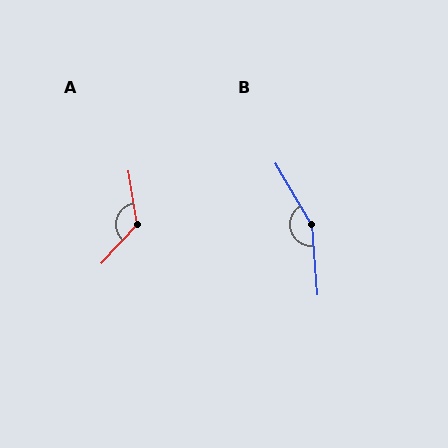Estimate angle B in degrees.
Approximately 154 degrees.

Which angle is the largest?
B, at approximately 154 degrees.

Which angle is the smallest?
A, at approximately 128 degrees.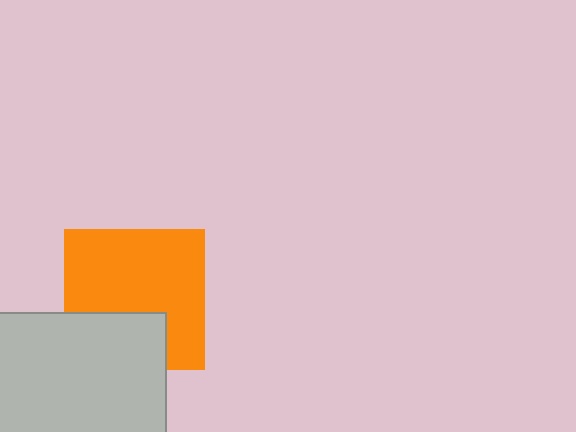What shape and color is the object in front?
The object in front is a light gray square.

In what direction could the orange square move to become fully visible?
The orange square could move up. That would shift it out from behind the light gray square entirely.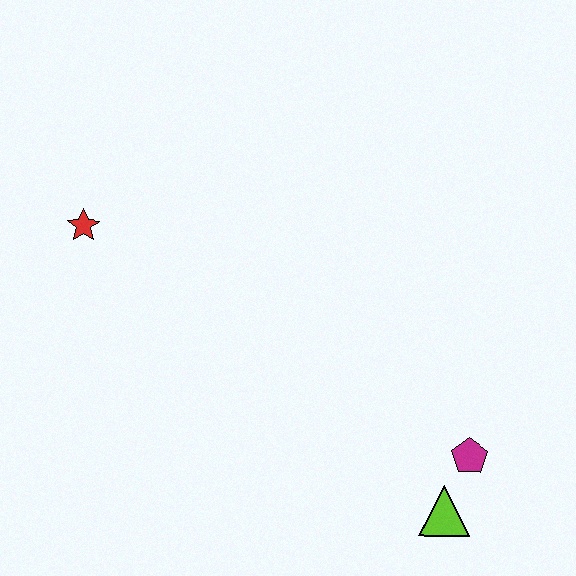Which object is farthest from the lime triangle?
The red star is farthest from the lime triangle.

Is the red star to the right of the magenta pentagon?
No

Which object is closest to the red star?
The magenta pentagon is closest to the red star.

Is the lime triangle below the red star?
Yes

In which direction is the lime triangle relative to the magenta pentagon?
The lime triangle is below the magenta pentagon.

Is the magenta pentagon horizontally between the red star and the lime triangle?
No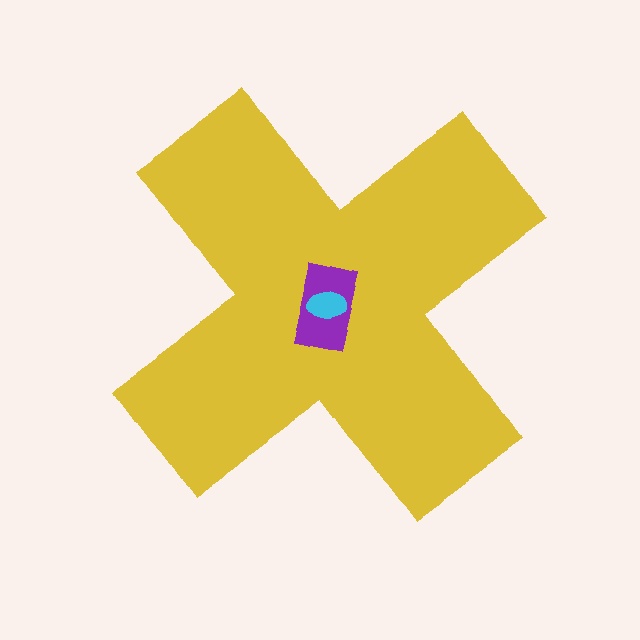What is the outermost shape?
The yellow cross.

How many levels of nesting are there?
3.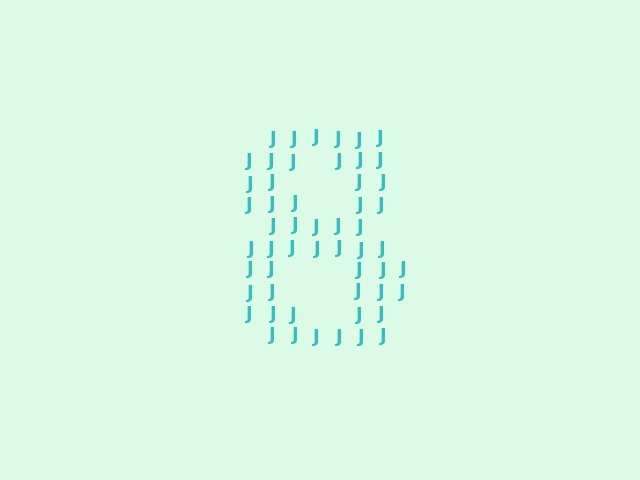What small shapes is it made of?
It is made of small letter J's.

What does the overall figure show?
The overall figure shows the digit 8.